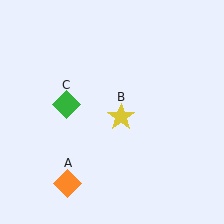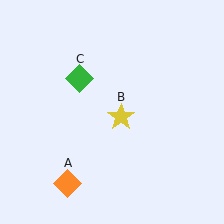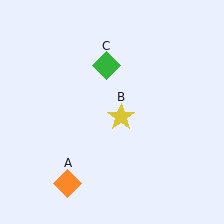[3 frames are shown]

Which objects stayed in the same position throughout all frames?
Orange diamond (object A) and yellow star (object B) remained stationary.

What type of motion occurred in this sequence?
The green diamond (object C) rotated clockwise around the center of the scene.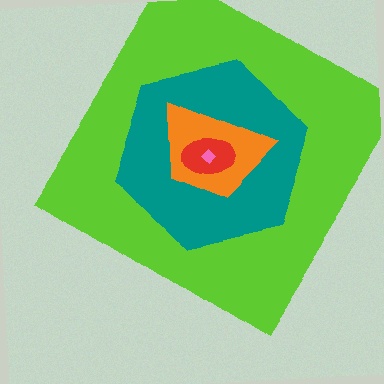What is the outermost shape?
The lime diamond.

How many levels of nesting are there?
5.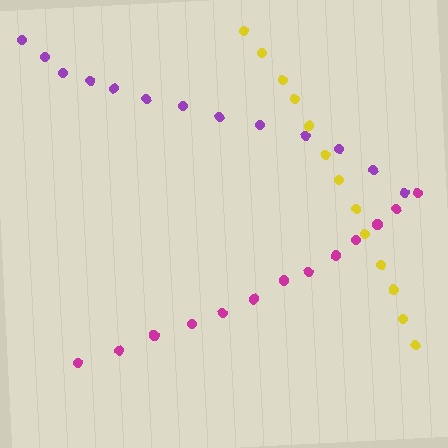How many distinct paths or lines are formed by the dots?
There are 3 distinct paths.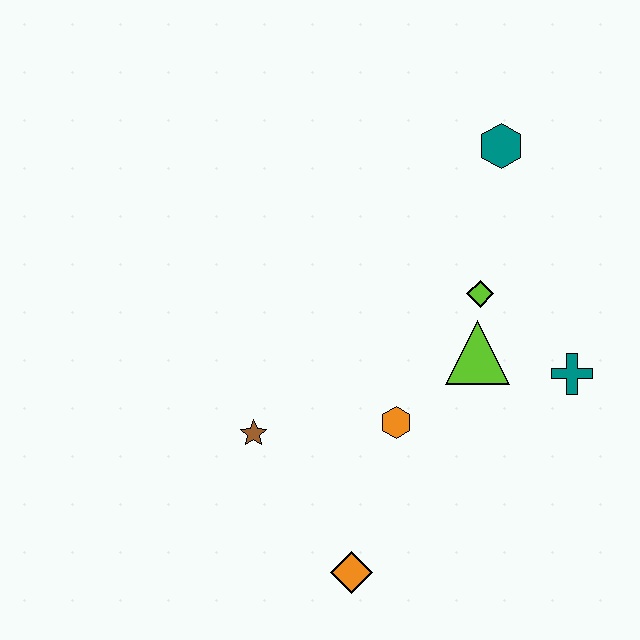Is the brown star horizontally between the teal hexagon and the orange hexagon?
No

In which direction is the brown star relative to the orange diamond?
The brown star is above the orange diamond.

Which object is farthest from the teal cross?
The brown star is farthest from the teal cross.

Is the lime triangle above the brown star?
Yes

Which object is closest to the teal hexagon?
The lime diamond is closest to the teal hexagon.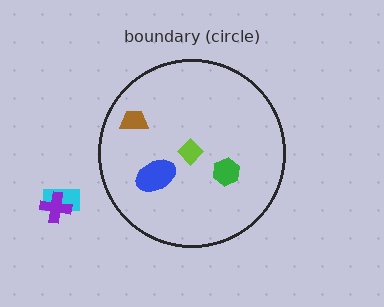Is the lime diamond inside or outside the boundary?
Inside.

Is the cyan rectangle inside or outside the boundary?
Outside.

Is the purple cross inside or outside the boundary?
Outside.